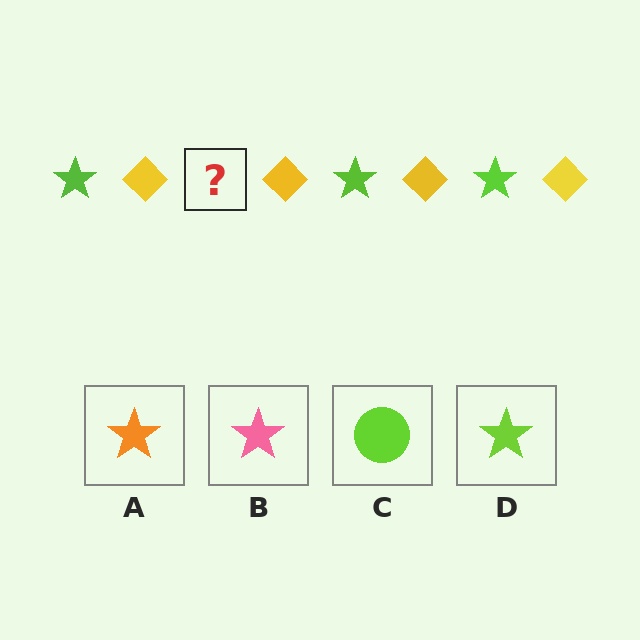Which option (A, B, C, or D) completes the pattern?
D.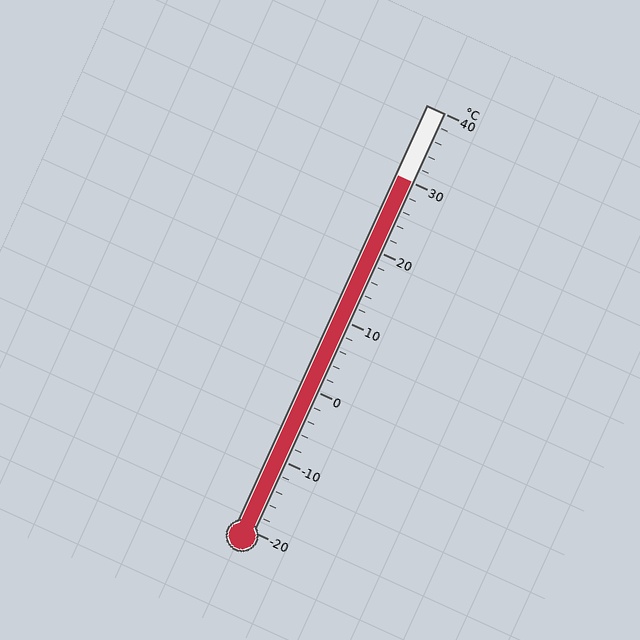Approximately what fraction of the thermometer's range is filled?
The thermometer is filled to approximately 85% of its range.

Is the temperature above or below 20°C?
The temperature is above 20°C.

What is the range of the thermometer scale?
The thermometer scale ranges from -20°C to 40°C.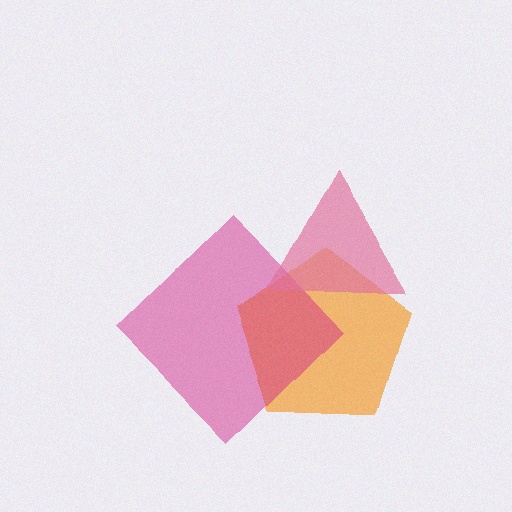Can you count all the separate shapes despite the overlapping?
Yes, there are 3 separate shapes.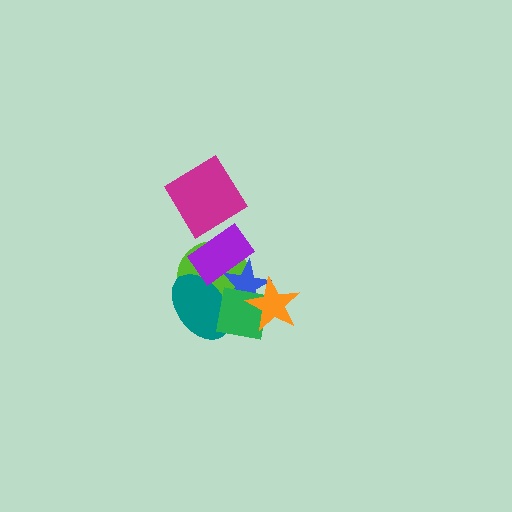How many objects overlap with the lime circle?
4 objects overlap with the lime circle.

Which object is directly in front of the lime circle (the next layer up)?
The teal ellipse is directly in front of the lime circle.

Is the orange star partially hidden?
No, no other shape covers it.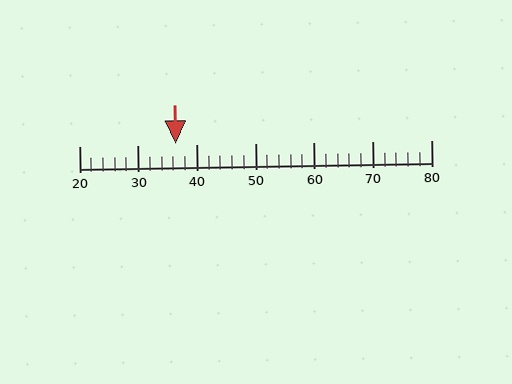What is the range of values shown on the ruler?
The ruler shows values from 20 to 80.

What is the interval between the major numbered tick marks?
The major tick marks are spaced 10 units apart.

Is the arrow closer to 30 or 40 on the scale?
The arrow is closer to 40.